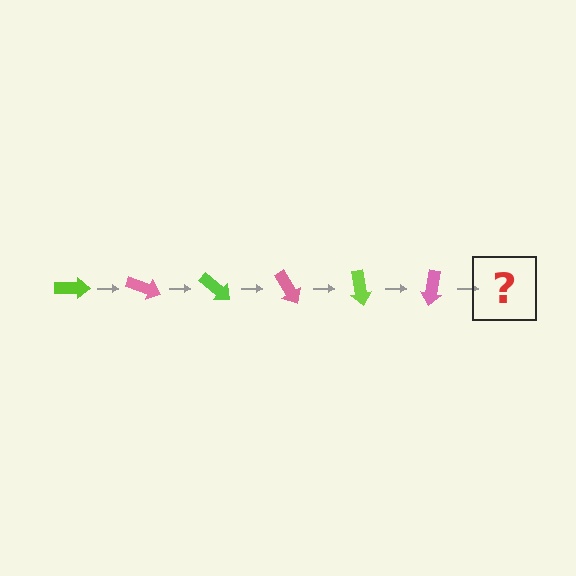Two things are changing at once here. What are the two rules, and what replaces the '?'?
The two rules are that it rotates 20 degrees each step and the color cycles through lime and pink. The '?' should be a lime arrow, rotated 120 degrees from the start.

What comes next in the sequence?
The next element should be a lime arrow, rotated 120 degrees from the start.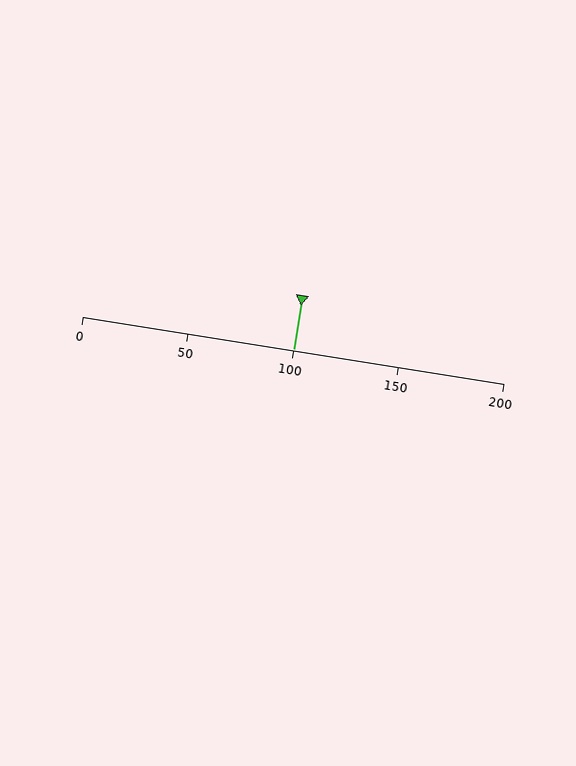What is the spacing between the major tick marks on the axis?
The major ticks are spaced 50 apart.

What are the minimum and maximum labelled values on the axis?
The axis runs from 0 to 200.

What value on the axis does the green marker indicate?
The marker indicates approximately 100.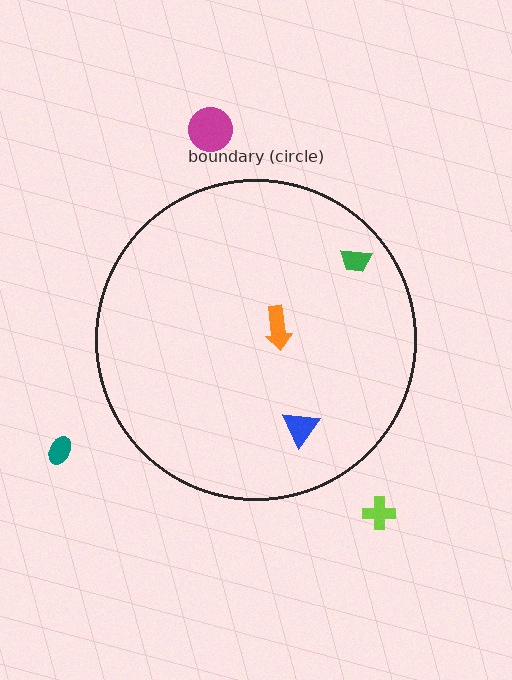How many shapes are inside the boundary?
3 inside, 3 outside.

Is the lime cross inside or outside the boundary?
Outside.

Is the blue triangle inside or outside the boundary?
Inside.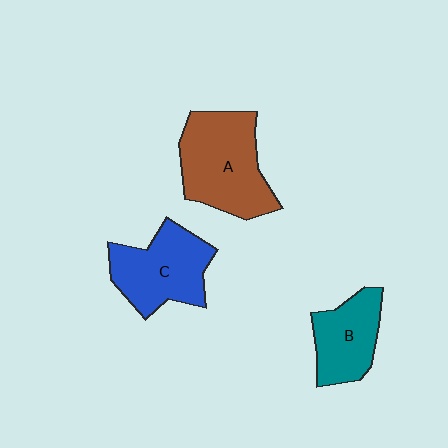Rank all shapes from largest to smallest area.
From largest to smallest: A (brown), C (blue), B (teal).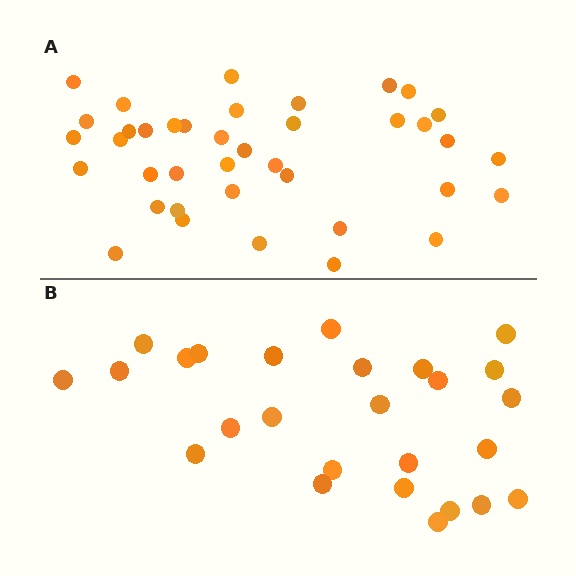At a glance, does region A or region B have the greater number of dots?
Region A (the top region) has more dots.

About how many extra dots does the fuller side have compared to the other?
Region A has approximately 15 more dots than region B.